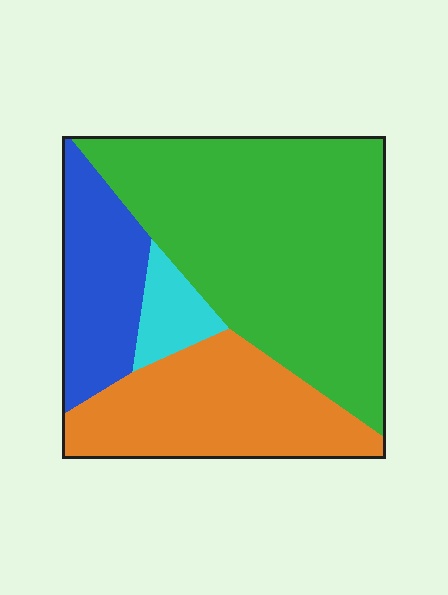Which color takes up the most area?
Green, at roughly 50%.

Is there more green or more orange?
Green.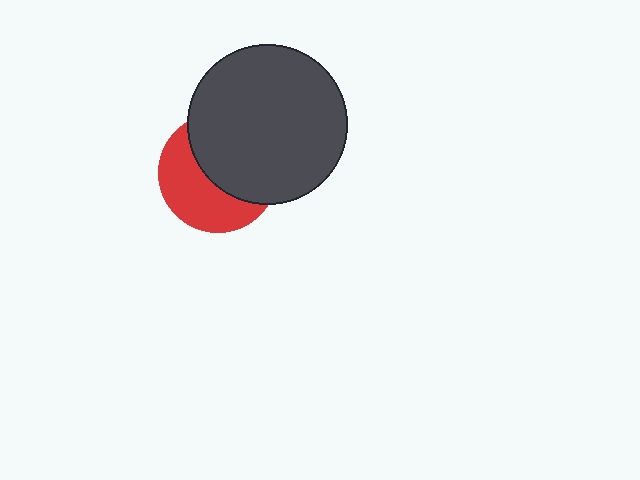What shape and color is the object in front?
The object in front is a dark gray circle.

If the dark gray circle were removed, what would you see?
You would see the complete red circle.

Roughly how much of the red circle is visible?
About half of it is visible (roughly 47%).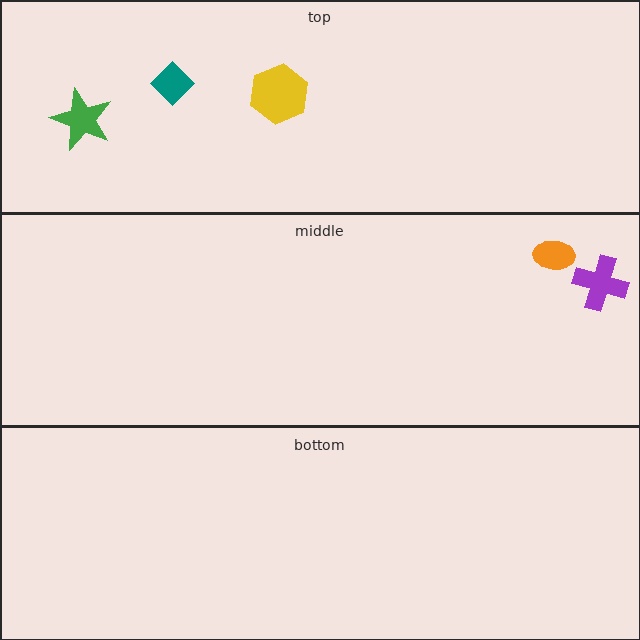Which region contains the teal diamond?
The top region.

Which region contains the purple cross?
The middle region.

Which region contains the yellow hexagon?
The top region.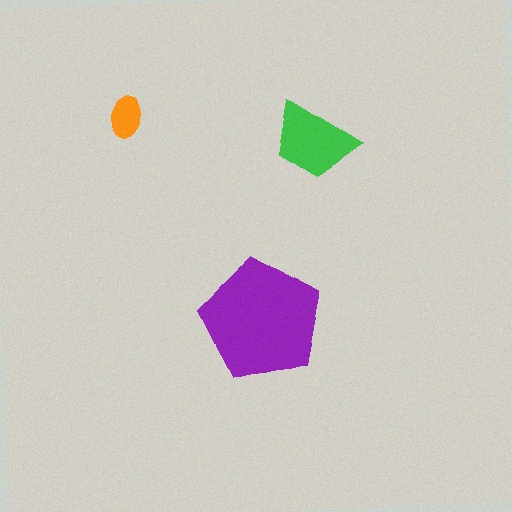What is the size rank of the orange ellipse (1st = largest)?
3rd.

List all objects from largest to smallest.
The purple pentagon, the green trapezoid, the orange ellipse.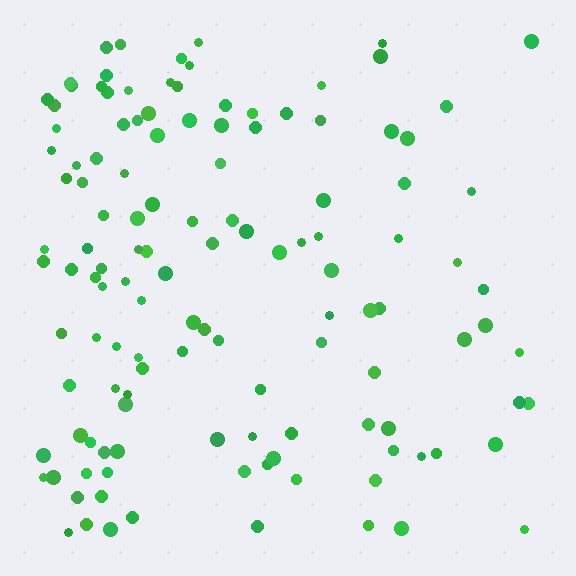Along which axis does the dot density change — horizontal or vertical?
Horizontal.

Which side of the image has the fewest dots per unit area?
The right.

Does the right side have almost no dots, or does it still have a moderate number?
Still a moderate number, just noticeably fewer than the left.